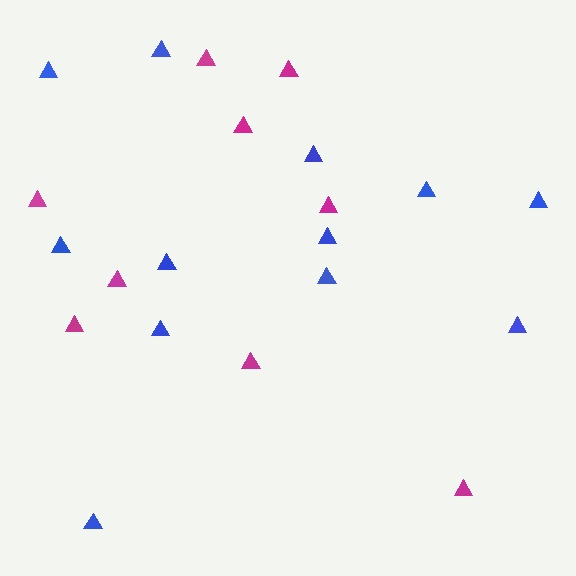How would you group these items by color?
There are 2 groups: one group of magenta triangles (9) and one group of blue triangles (12).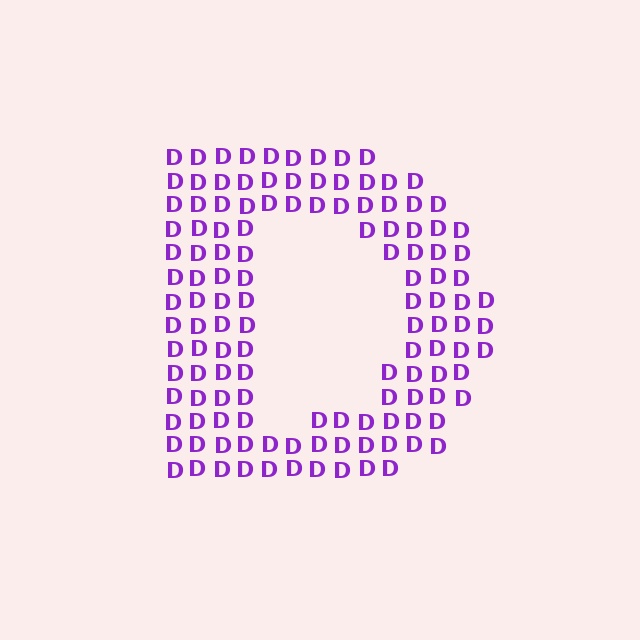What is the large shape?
The large shape is the letter D.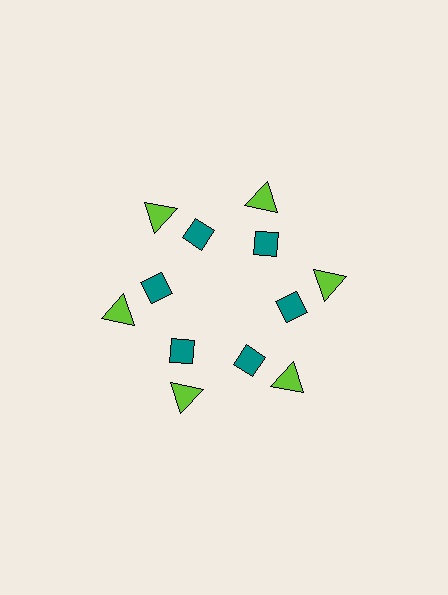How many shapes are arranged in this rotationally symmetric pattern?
There are 12 shapes, arranged in 6 groups of 2.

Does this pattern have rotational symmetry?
Yes, this pattern has 6-fold rotational symmetry. It looks the same after rotating 60 degrees around the center.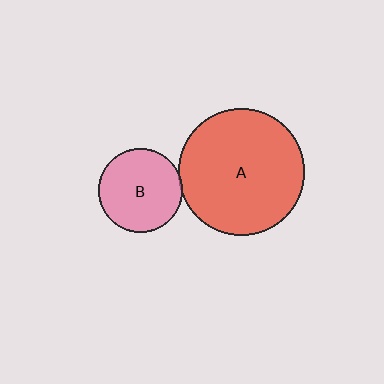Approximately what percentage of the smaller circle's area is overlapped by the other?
Approximately 5%.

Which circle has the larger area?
Circle A (red).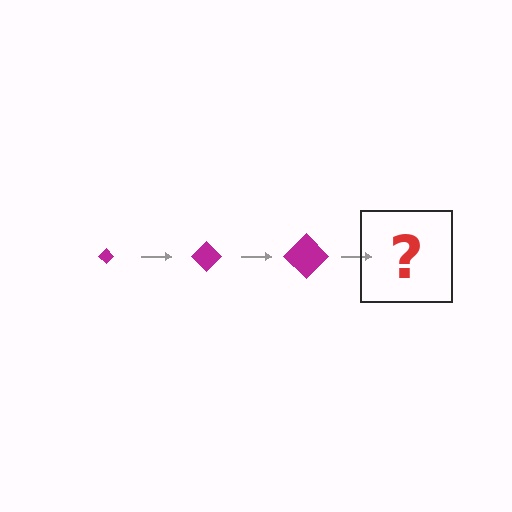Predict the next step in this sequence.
The next step is a magenta diamond, larger than the previous one.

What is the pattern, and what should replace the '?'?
The pattern is that the diamond gets progressively larger each step. The '?' should be a magenta diamond, larger than the previous one.